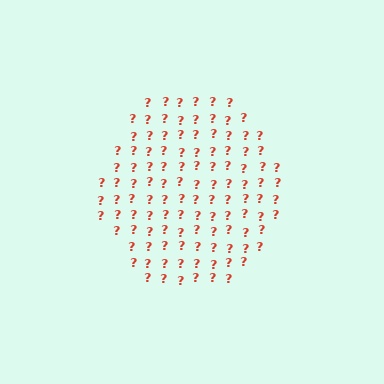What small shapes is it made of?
It is made of small question marks.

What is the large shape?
The large shape is a hexagon.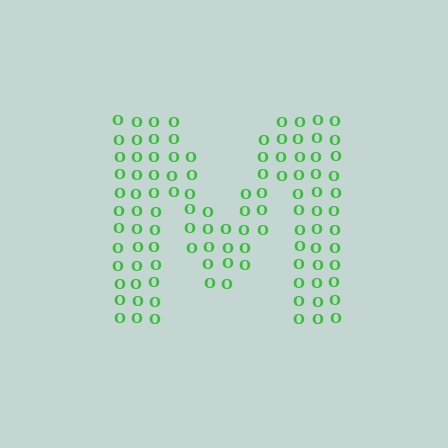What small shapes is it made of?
It is made of small letter O's.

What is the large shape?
The large shape is the letter M.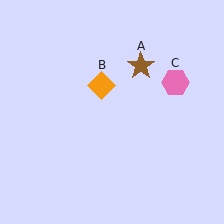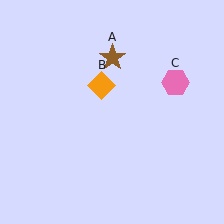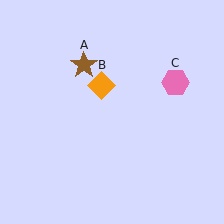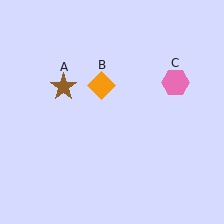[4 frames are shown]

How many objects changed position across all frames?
1 object changed position: brown star (object A).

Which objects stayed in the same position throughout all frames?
Orange diamond (object B) and pink hexagon (object C) remained stationary.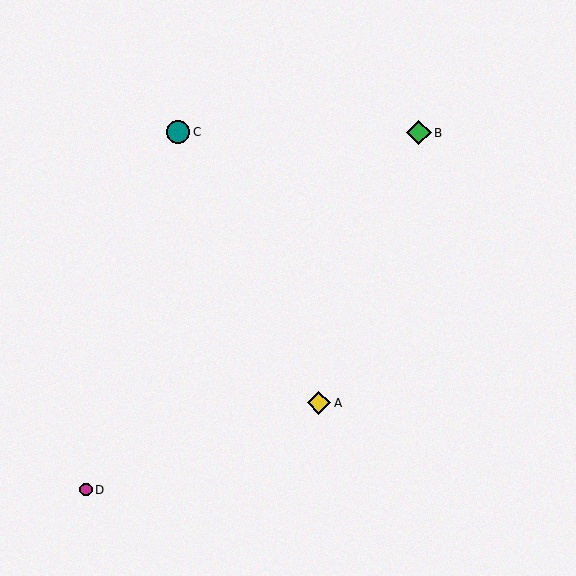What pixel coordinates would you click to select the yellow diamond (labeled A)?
Click at (319, 403) to select the yellow diamond A.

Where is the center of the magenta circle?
The center of the magenta circle is at (86, 490).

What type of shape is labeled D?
Shape D is a magenta circle.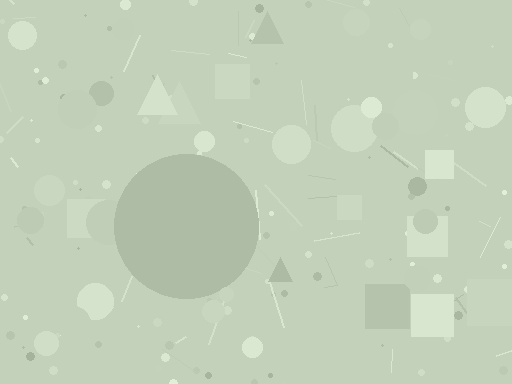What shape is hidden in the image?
A circle is hidden in the image.